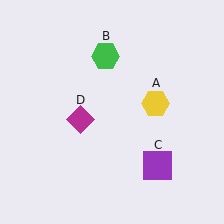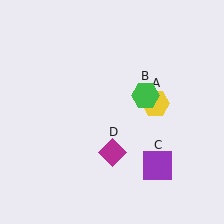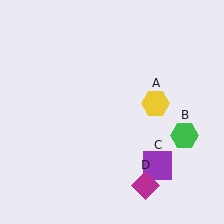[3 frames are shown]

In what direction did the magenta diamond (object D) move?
The magenta diamond (object D) moved down and to the right.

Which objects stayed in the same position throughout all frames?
Yellow hexagon (object A) and purple square (object C) remained stationary.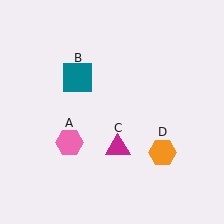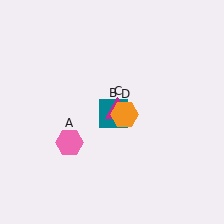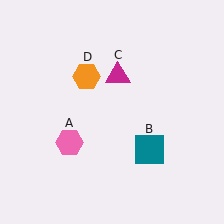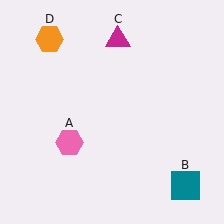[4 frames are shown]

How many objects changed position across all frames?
3 objects changed position: teal square (object B), magenta triangle (object C), orange hexagon (object D).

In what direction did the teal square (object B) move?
The teal square (object B) moved down and to the right.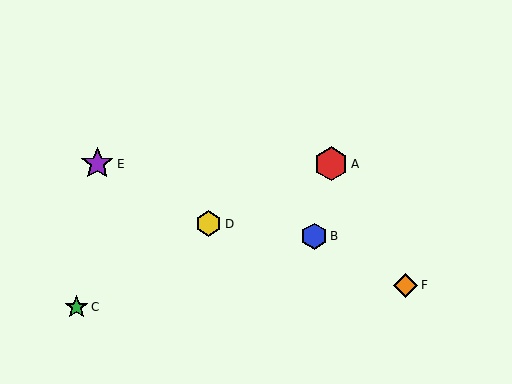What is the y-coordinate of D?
Object D is at y≈224.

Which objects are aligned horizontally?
Objects A, E are aligned horizontally.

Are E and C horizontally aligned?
No, E is at y≈164 and C is at y≈307.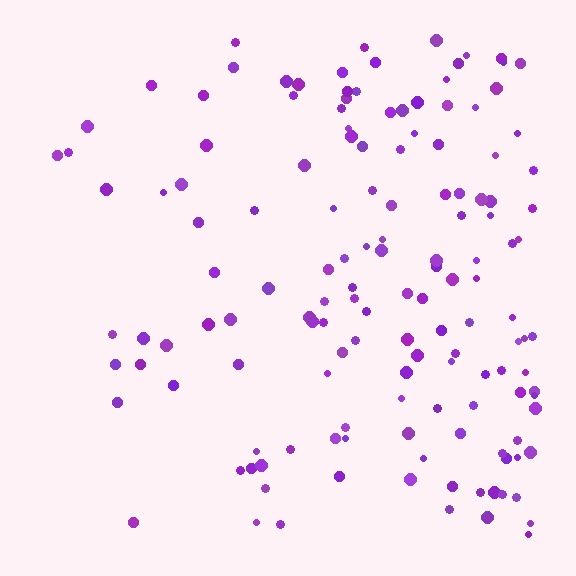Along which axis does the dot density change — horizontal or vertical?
Horizontal.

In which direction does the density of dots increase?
From left to right, with the right side densest.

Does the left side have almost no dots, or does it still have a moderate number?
Still a moderate number, just noticeably fewer than the right.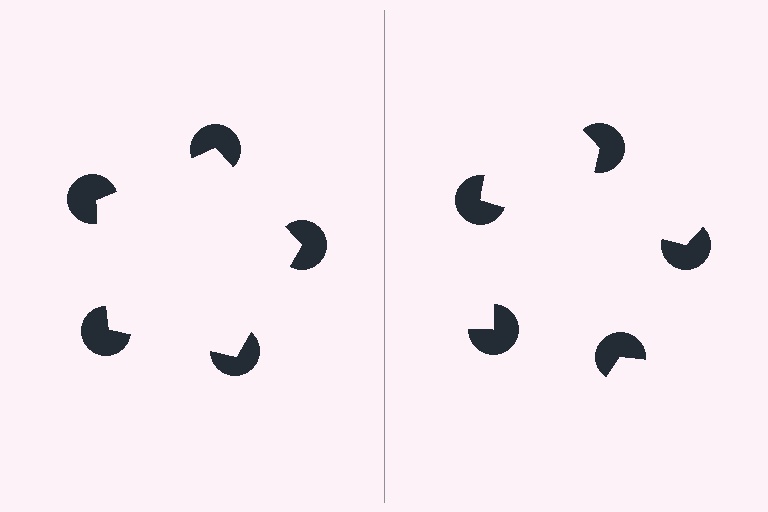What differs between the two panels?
The pac-man discs are positioned identically on both sides; only the wedge orientations differ. On the left they align to a pentagon; on the right they are misaligned.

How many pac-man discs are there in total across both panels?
10 — 5 on each side.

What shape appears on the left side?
An illusory pentagon.